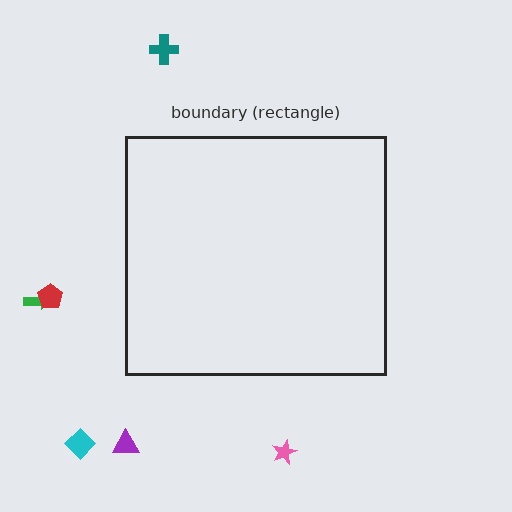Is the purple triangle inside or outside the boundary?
Outside.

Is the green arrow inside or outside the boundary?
Outside.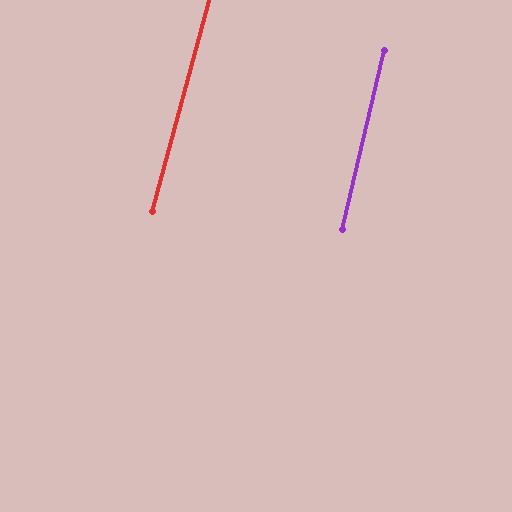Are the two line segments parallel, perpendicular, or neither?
Parallel — their directions differ by only 1.6°.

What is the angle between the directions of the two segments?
Approximately 2 degrees.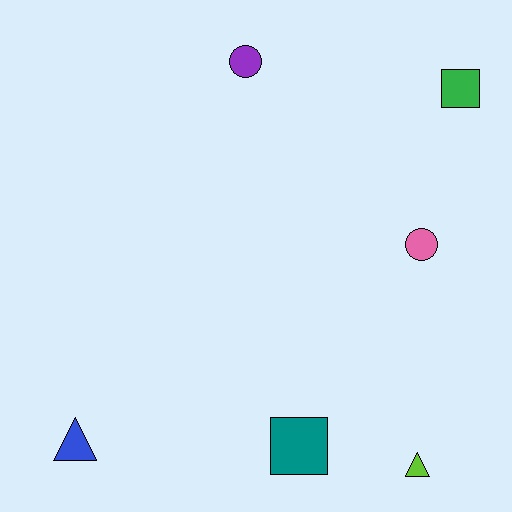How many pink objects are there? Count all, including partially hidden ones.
There is 1 pink object.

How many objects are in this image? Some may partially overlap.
There are 6 objects.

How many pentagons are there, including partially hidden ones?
There are no pentagons.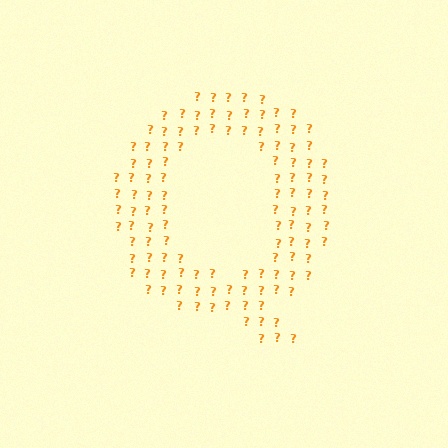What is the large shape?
The large shape is the letter Q.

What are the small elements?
The small elements are question marks.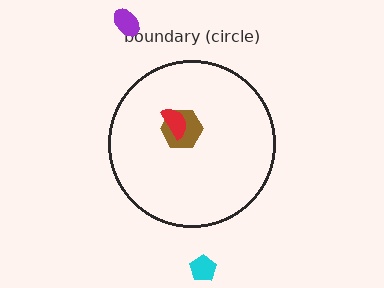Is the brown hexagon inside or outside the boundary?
Inside.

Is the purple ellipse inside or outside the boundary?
Outside.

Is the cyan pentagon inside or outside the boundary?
Outside.